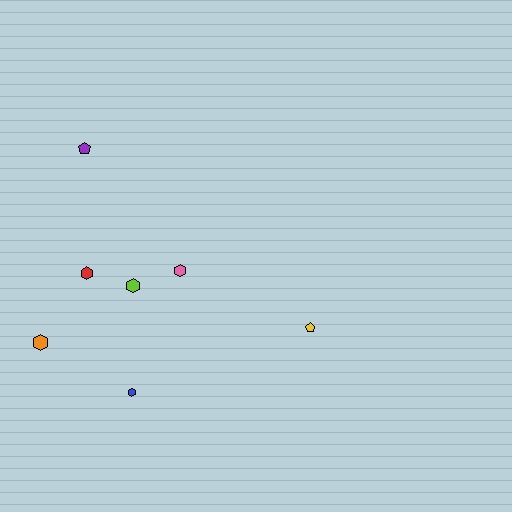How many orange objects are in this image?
There is 1 orange object.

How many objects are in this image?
There are 7 objects.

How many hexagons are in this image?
There are 5 hexagons.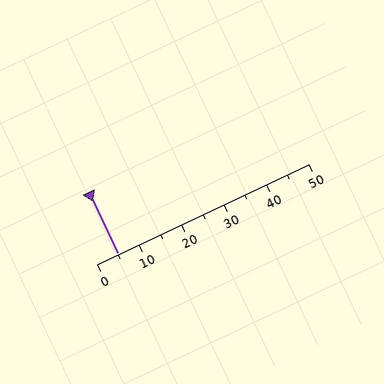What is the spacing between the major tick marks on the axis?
The major ticks are spaced 10 apart.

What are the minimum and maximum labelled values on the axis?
The axis runs from 0 to 50.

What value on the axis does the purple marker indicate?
The marker indicates approximately 5.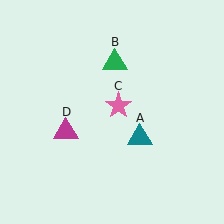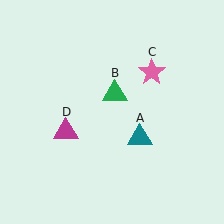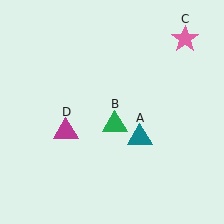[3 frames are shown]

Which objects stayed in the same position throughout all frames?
Teal triangle (object A) and magenta triangle (object D) remained stationary.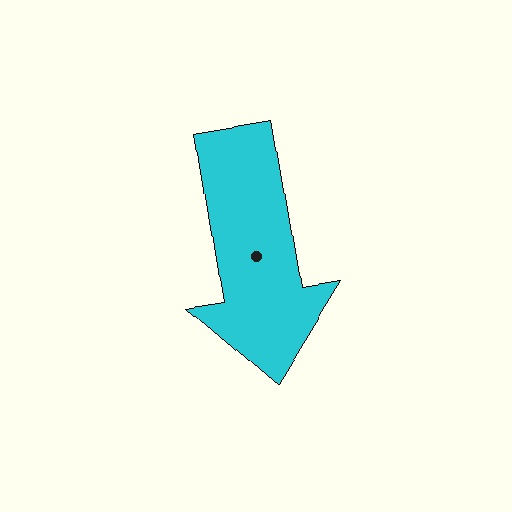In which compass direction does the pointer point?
South.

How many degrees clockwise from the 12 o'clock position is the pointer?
Approximately 171 degrees.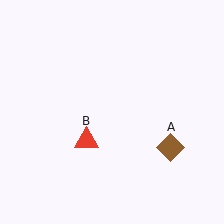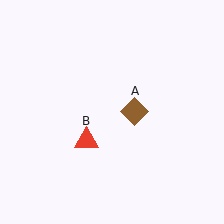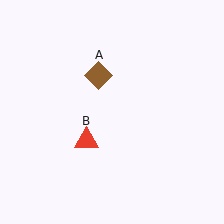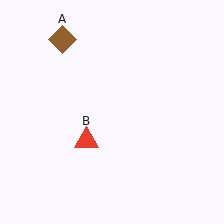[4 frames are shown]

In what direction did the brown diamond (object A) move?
The brown diamond (object A) moved up and to the left.